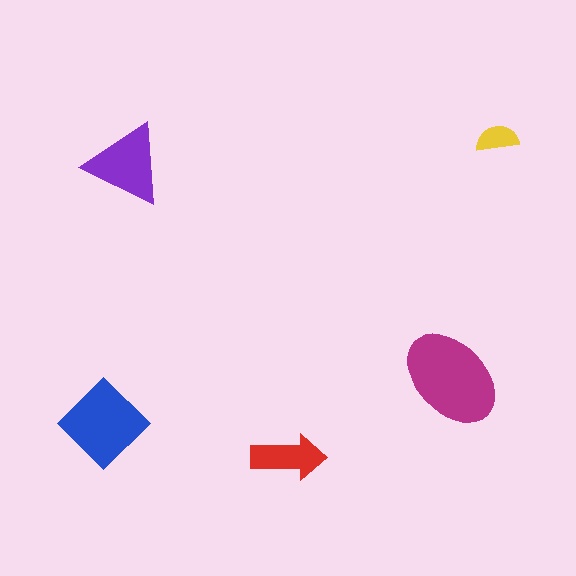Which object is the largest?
The magenta ellipse.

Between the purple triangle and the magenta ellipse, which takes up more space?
The magenta ellipse.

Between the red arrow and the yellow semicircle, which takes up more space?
The red arrow.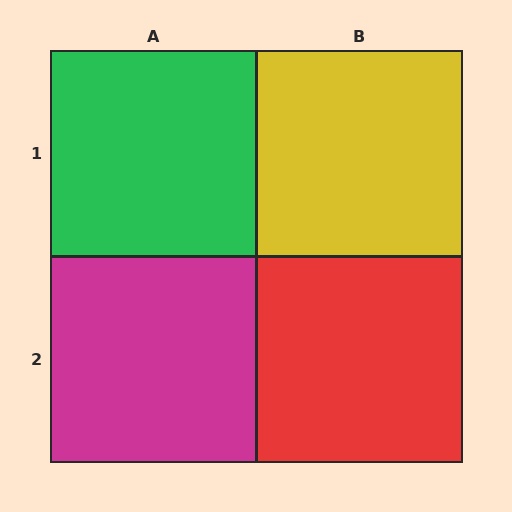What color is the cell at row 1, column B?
Yellow.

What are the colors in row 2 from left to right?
Magenta, red.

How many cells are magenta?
1 cell is magenta.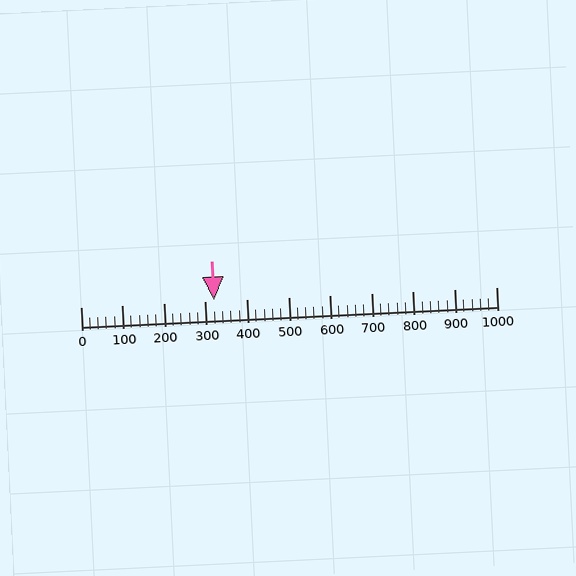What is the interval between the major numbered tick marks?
The major tick marks are spaced 100 units apart.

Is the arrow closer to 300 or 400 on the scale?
The arrow is closer to 300.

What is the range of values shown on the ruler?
The ruler shows values from 0 to 1000.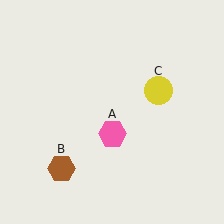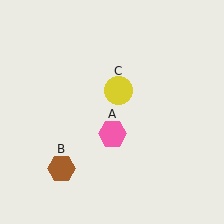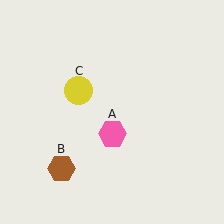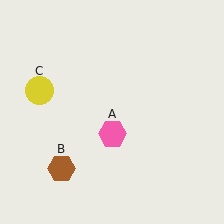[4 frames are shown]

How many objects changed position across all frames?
1 object changed position: yellow circle (object C).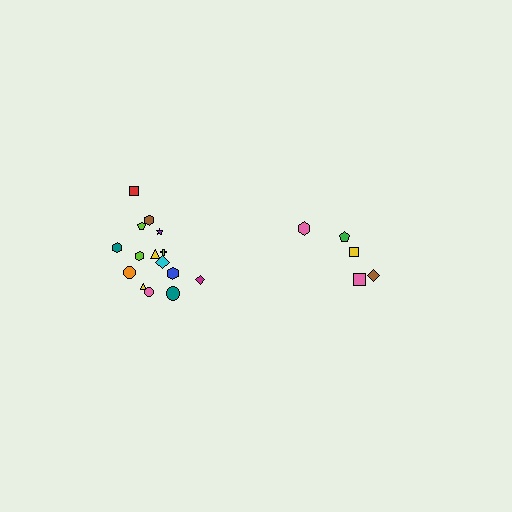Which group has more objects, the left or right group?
The left group.